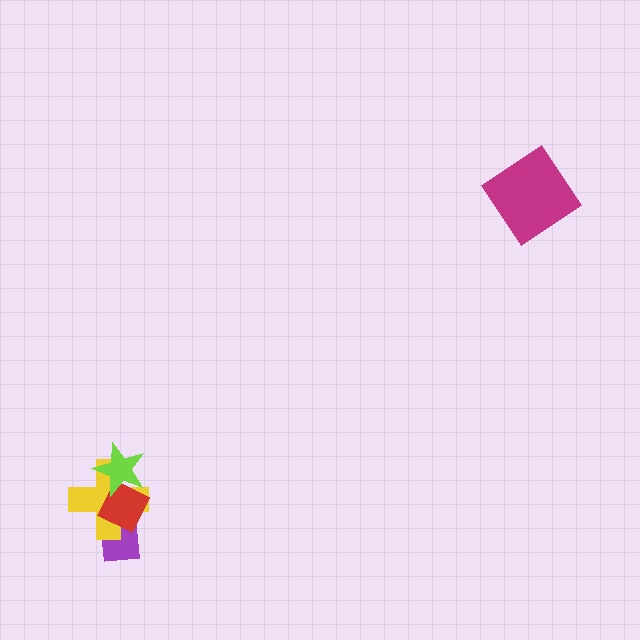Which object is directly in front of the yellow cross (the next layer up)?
The red diamond is directly in front of the yellow cross.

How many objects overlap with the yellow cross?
3 objects overlap with the yellow cross.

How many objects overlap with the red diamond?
3 objects overlap with the red diamond.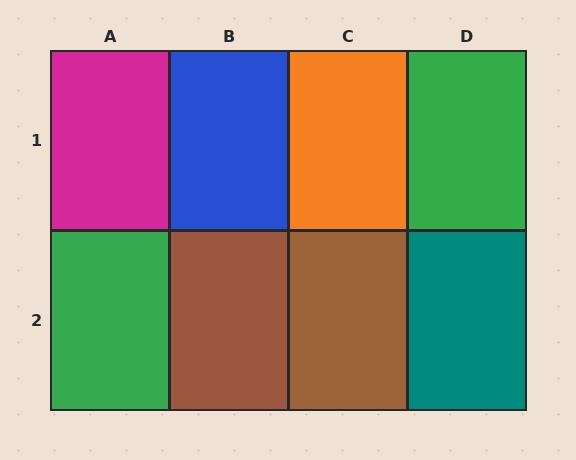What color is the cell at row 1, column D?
Green.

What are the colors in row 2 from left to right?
Green, brown, brown, teal.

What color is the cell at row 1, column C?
Orange.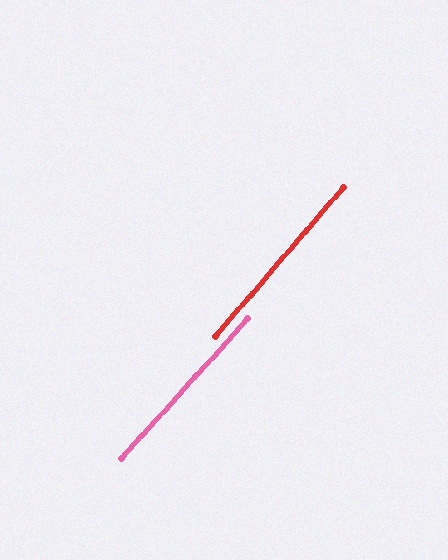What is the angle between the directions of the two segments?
Approximately 2 degrees.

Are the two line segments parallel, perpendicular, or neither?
Parallel — their directions differ by only 1.6°.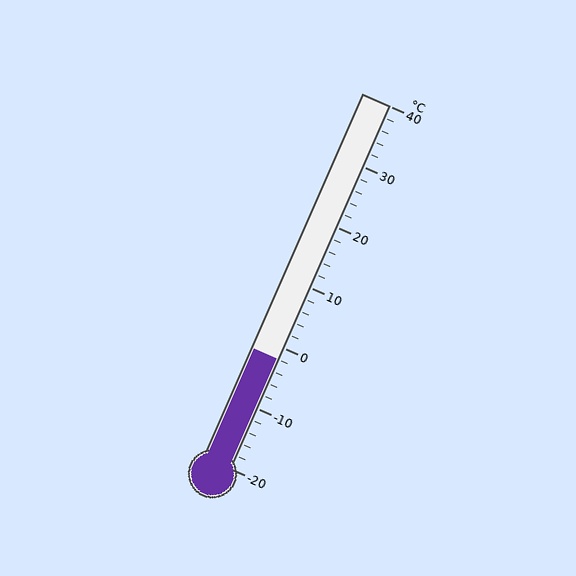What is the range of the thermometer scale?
The thermometer scale ranges from -20°C to 40°C.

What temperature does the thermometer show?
The thermometer shows approximately -2°C.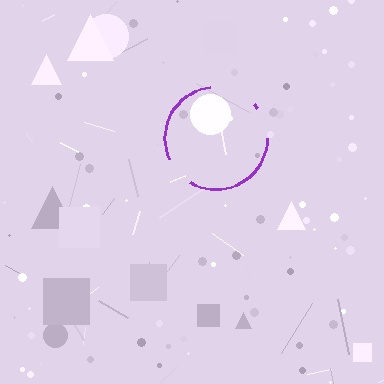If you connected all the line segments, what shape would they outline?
They would outline a circle.